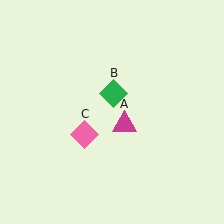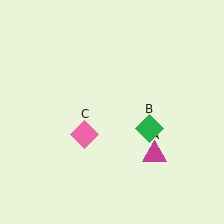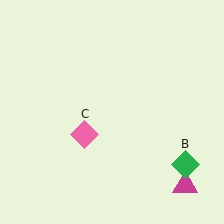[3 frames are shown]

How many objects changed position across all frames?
2 objects changed position: magenta triangle (object A), green diamond (object B).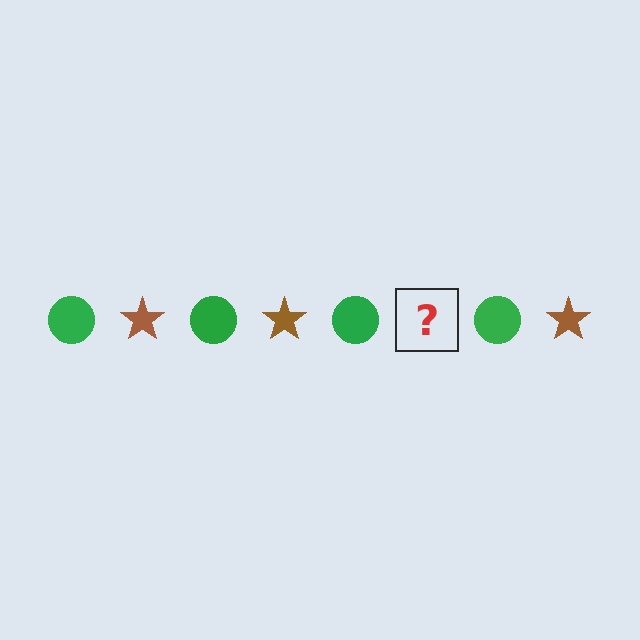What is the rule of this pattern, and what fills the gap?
The rule is that the pattern alternates between green circle and brown star. The gap should be filled with a brown star.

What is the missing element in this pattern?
The missing element is a brown star.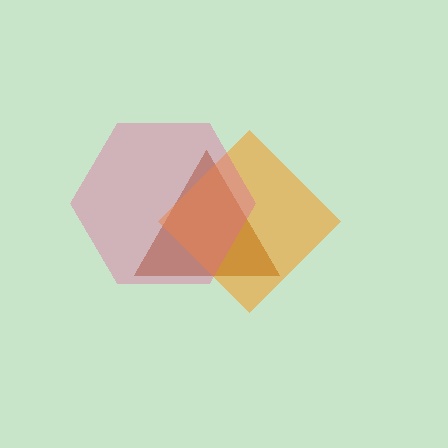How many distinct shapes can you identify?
There are 3 distinct shapes: a brown triangle, an orange diamond, a pink hexagon.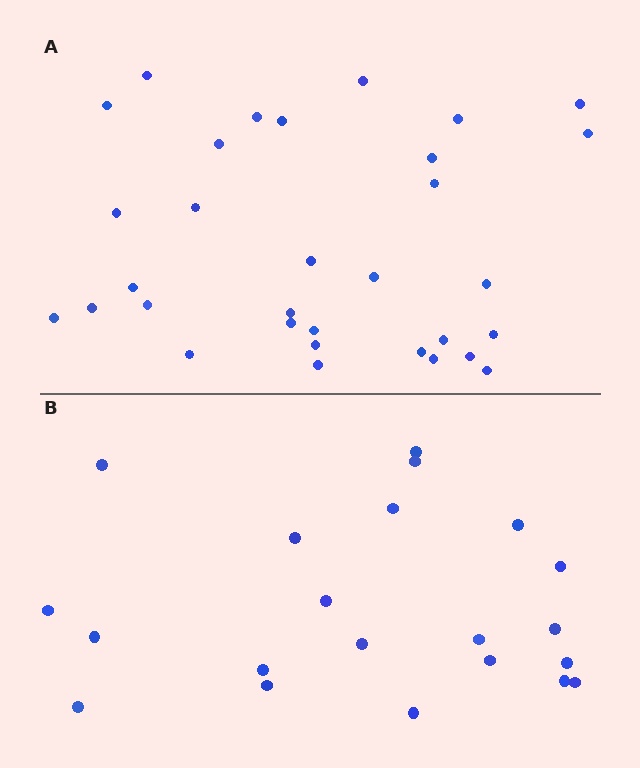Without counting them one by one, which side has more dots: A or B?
Region A (the top region) has more dots.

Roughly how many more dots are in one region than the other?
Region A has roughly 12 or so more dots than region B.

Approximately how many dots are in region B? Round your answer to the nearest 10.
About 20 dots. (The exact count is 21, which rounds to 20.)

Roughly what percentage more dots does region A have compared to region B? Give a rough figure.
About 50% more.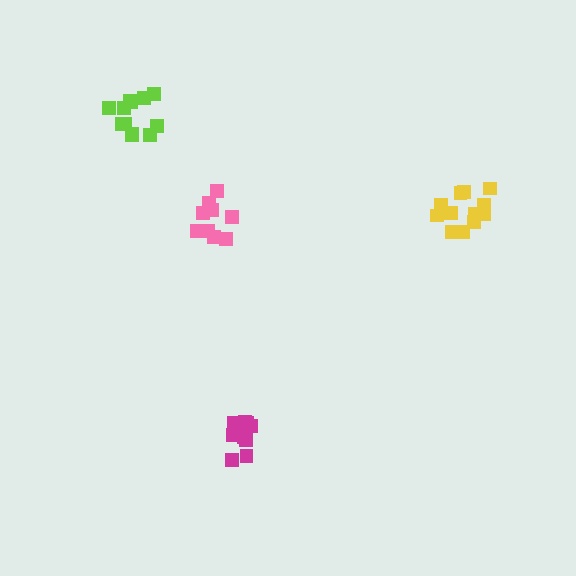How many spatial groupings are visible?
There are 4 spatial groupings.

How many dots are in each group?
Group 1: 9 dots, Group 2: 12 dots, Group 3: 12 dots, Group 4: 10 dots (43 total).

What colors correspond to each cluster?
The clusters are colored: pink, yellow, lime, magenta.